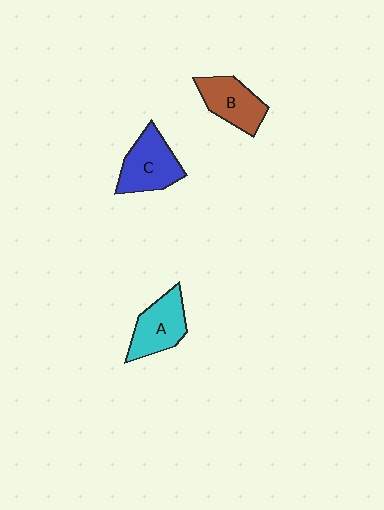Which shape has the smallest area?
Shape B (brown).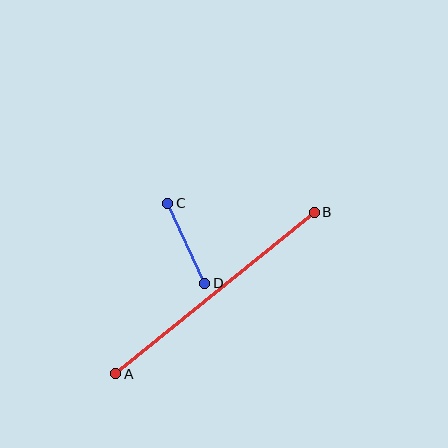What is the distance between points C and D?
The distance is approximately 88 pixels.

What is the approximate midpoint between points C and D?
The midpoint is at approximately (186, 243) pixels.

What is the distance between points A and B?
The distance is approximately 256 pixels.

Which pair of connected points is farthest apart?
Points A and B are farthest apart.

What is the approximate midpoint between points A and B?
The midpoint is at approximately (215, 293) pixels.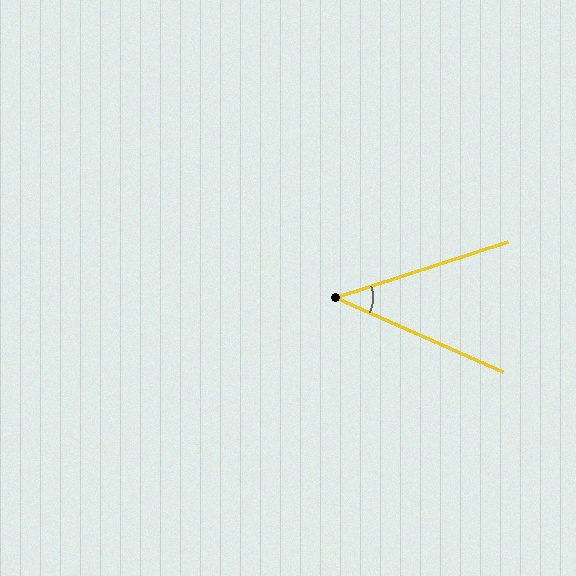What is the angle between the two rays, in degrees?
Approximately 42 degrees.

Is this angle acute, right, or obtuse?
It is acute.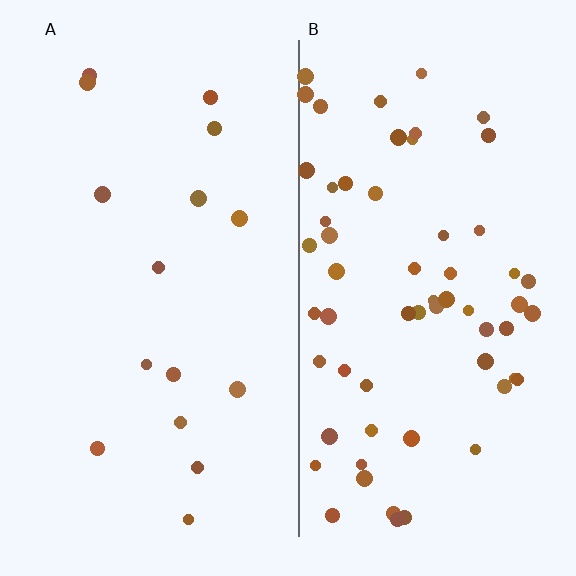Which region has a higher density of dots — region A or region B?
B (the right).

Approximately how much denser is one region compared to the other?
Approximately 3.9× — region B over region A.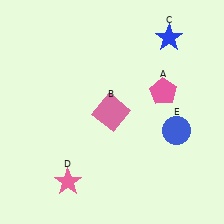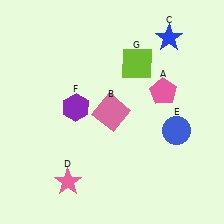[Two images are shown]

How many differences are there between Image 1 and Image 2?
There are 2 differences between the two images.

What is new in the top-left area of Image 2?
A purple hexagon (F) was added in the top-left area of Image 2.